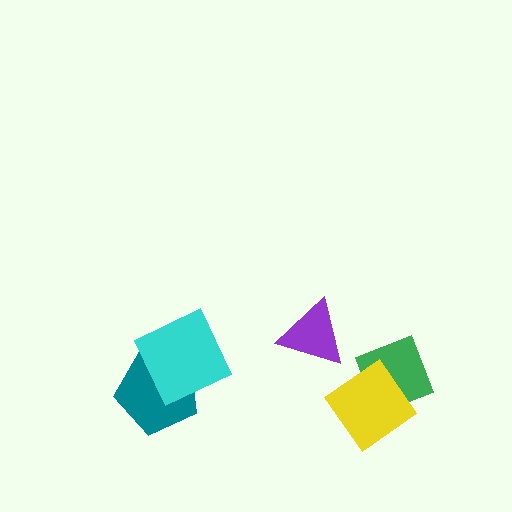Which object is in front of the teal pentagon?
The cyan square is in front of the teal pentagon.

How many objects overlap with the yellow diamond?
1 object overlaps with the yellow diamond.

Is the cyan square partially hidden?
No, no other shape covers it.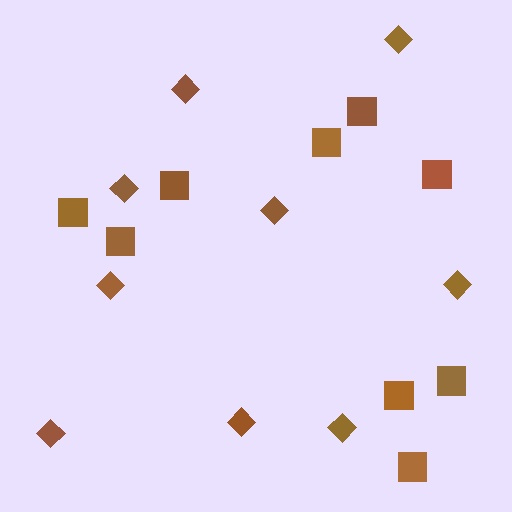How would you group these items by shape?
There are 2 groups: one group of diamonds (9) and one group of squares (9).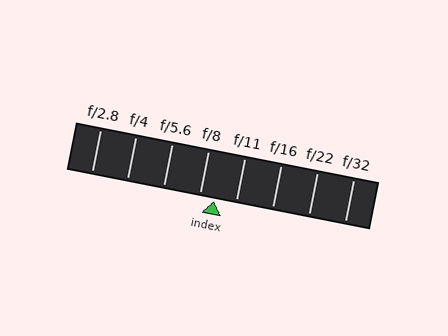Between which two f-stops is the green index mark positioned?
The index mark is between f/8 and f/11.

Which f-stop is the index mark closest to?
The index mark is closest to f/8.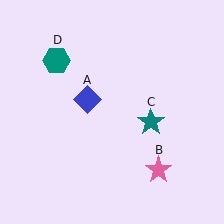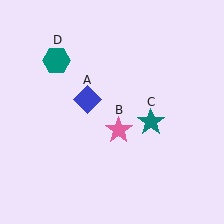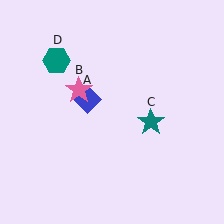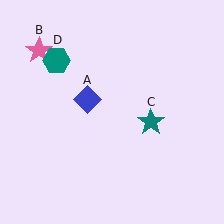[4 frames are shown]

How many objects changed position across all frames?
1 object changed position: pink star (object B).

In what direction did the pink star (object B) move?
The pink star (object B) moved up and to the left.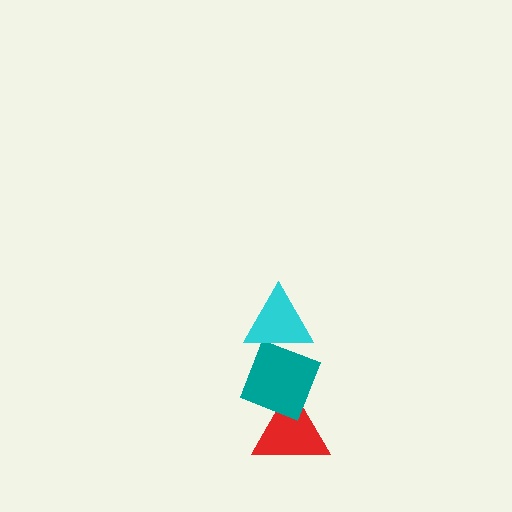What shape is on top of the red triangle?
The teal diamond is on top of the red triangle.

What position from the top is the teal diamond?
The teal diamond is 2nd from the top.